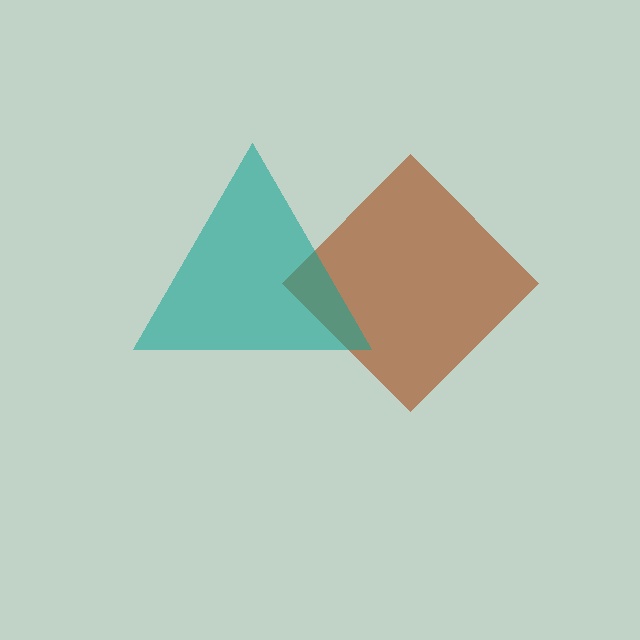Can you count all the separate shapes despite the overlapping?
Yes, there are 2 separate shapes.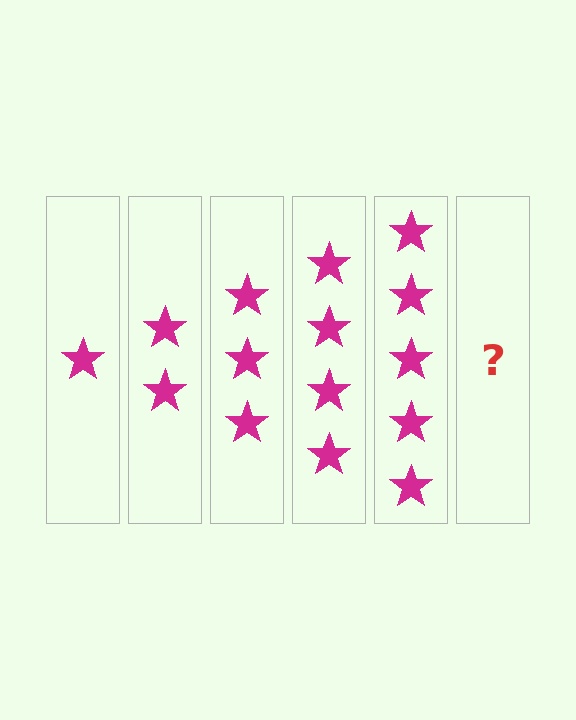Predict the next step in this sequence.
The next step is 6 stars.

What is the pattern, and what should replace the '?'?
The pattern is that each step adds one more star. The '?' should be 6 stars.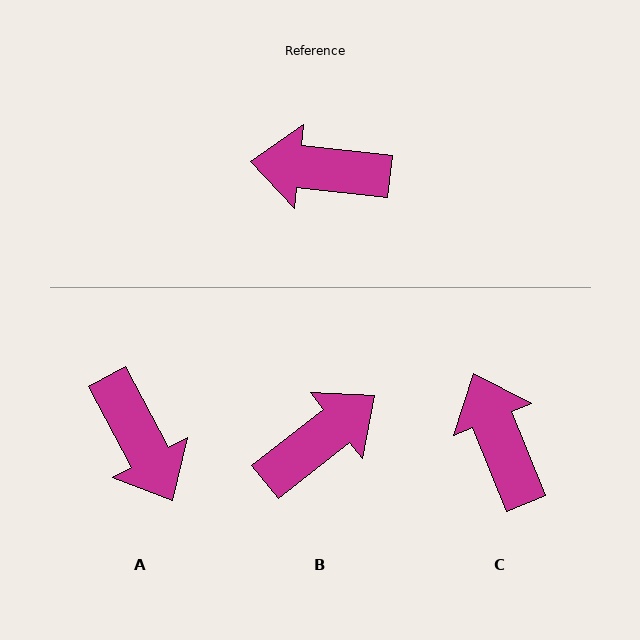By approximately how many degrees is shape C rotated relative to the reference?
Approximately 62 degrees clockwise.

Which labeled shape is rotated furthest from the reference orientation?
B, about 136 degrees away.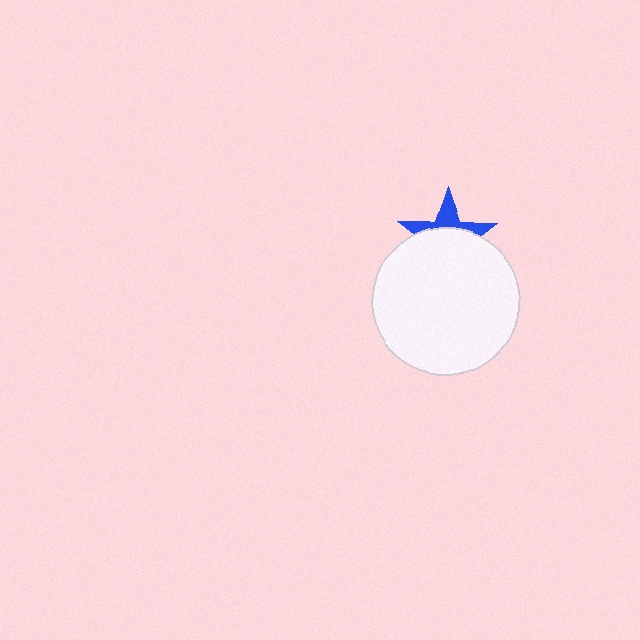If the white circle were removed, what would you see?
You would see the complete blue star.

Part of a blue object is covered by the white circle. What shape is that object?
It is a star.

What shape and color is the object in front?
The object in front is a white circle.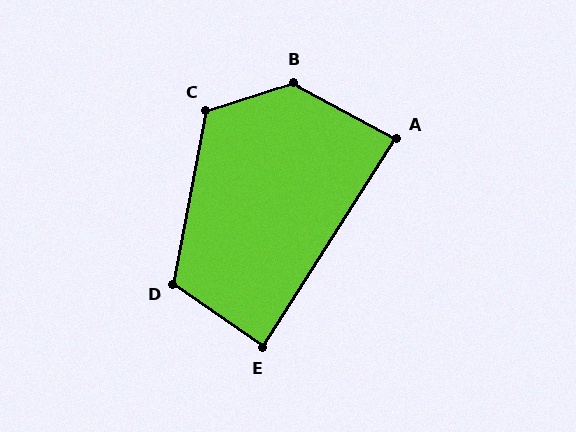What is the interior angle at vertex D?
Approximately 114 degrees (obtuse).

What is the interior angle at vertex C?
Approximately 119 degrees (obtuse).